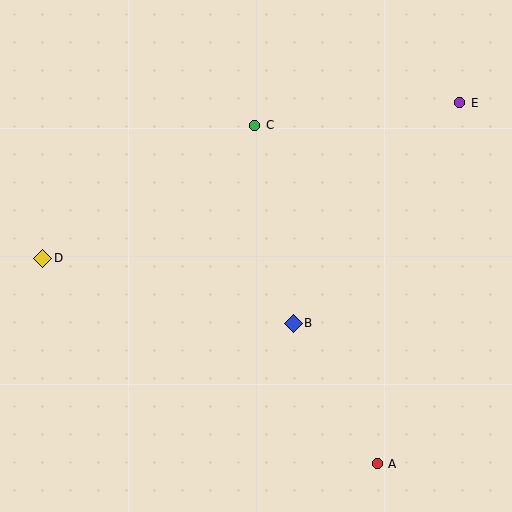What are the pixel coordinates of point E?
Point E is at (460, 103).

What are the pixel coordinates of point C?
Point C is at (255, 125).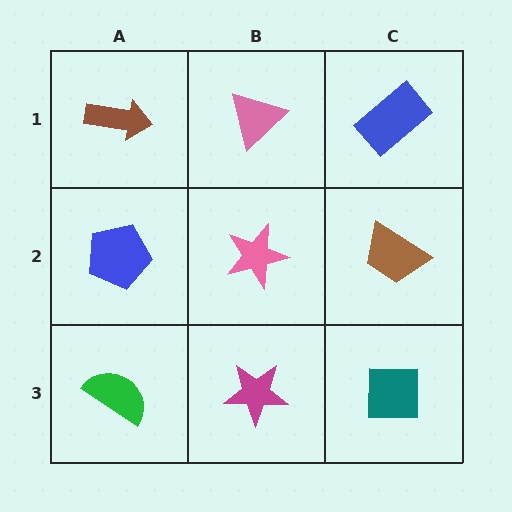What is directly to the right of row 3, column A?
A magenta star.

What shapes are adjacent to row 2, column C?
A blue rectangle (row 1, column C), a teal square (row 3, column C), a pink star (row 2, column B).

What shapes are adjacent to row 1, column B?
A pink star (row 2, column B), a brown arrow (row 1, column A), a blue rectangle (row 1, column C).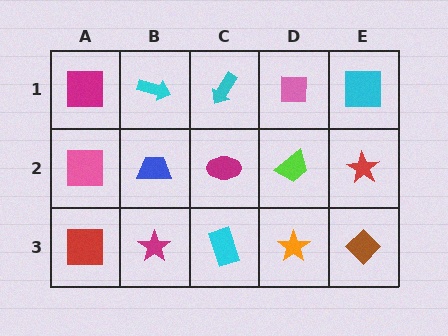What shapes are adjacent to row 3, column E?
A red star (row 2, column E), an orange star (row 3, column D).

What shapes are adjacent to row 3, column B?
A blue trapezoid (row 2, column B), a red square (row 3, column A), a cyan rectangle (row 3, column C).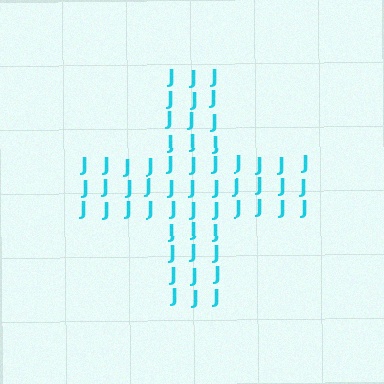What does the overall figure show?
The overall figure shows a cross.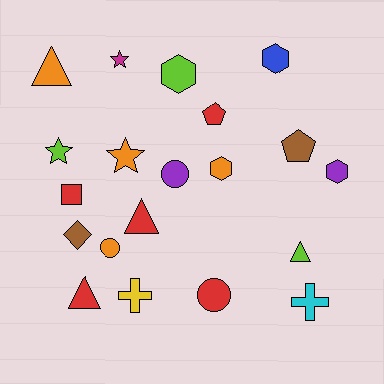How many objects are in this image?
There are 20 objects.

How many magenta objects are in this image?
There is 1 magenta object.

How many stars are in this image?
There are 3 stars.